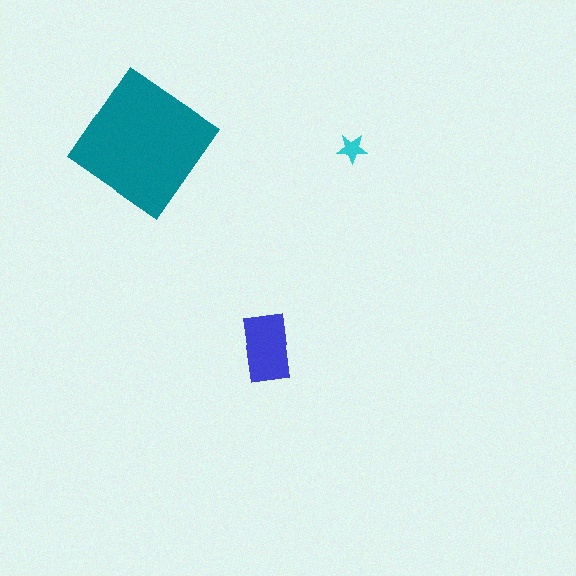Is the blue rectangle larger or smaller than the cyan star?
Larger.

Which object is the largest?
The teal diamond.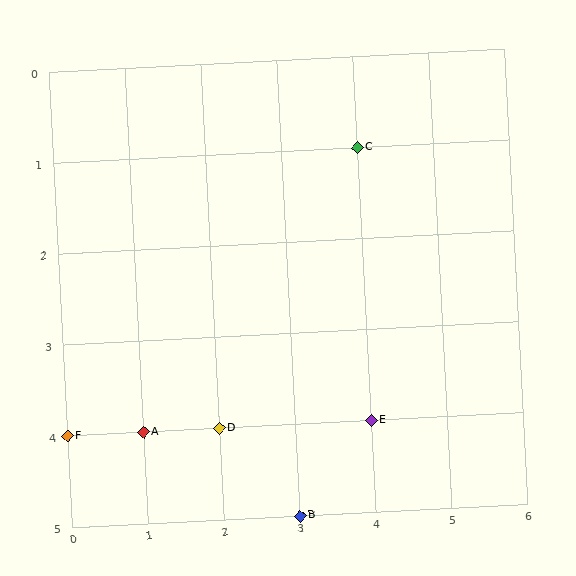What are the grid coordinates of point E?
Point E is at grid coordinates (4, 4).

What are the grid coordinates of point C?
Point C is at grid coordinates (4, 1).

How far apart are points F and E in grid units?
Points F and E are 4 columns apart.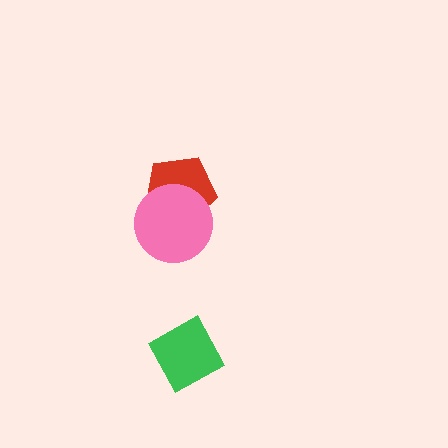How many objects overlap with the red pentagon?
1 object overlaps with the red pentagon.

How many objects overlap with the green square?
0 objects overlap with the green square.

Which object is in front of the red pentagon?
The pink circle is in front of the red pentagon.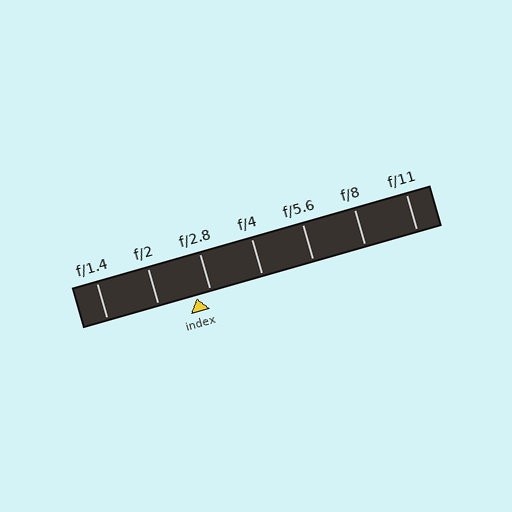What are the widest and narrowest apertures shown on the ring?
The widest aperture shown is f/1.4 and the narrowest is f/11.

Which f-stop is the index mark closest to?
The index mark is closest to f/2.8.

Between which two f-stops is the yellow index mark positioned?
The index mark is between f/2 and f/2.8.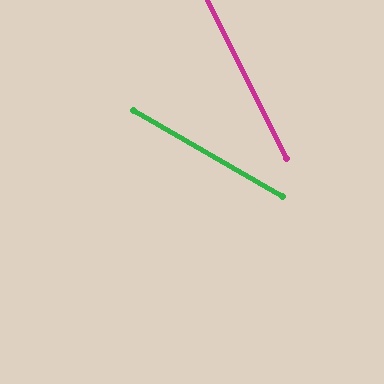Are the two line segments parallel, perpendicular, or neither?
Neither parallel nor perpendicular — they differ by about 34°.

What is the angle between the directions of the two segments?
Approximately 34 degrees.